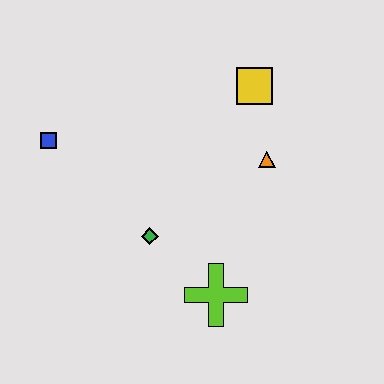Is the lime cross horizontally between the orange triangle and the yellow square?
No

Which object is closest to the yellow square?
The orange triangle is closest to the yellow square.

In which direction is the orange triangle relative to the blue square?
The orange triangle is to the right of the blue square.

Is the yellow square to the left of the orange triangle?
Yes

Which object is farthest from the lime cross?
The blue square is farthest from the lime cross.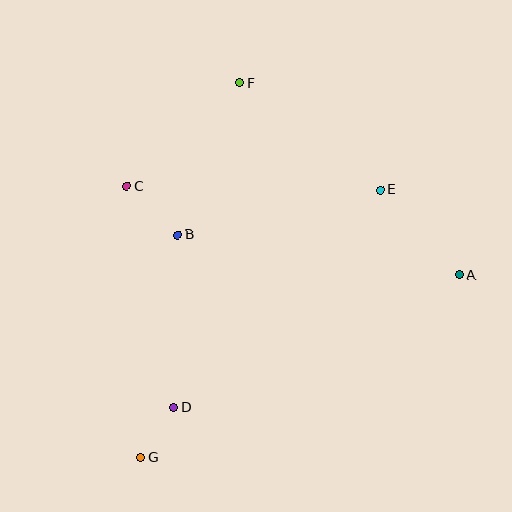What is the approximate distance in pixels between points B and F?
The distance between B and F is approximately 163 pixels.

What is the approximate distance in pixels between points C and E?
The distance between C and E is approximately 254 pixels.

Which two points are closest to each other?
Points D and G are closest to each other.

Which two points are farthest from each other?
Points F and G are farthest from each other.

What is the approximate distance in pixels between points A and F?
The distance between A and F is approximately 292 pixels.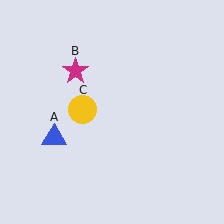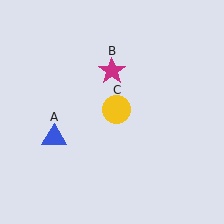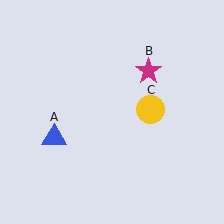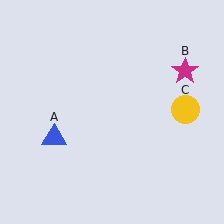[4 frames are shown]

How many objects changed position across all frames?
2 objects changed position: magenta star (object B), yellow circle (object C).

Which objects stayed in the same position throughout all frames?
Blue triangle (object A) remained stationary.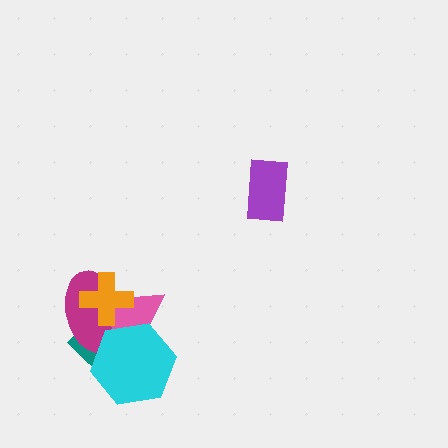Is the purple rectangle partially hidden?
No, no other shape covers it.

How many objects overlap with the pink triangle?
4 objects overlap with the pink triangle.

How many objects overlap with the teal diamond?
4 objects overlap with the teal diamond.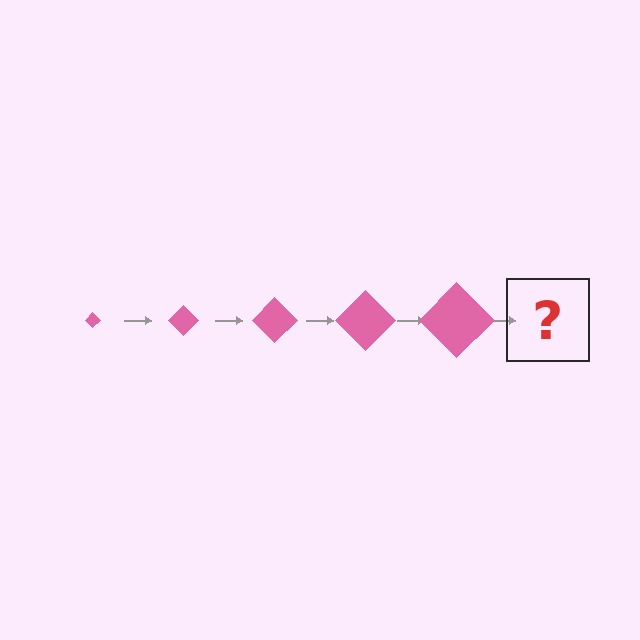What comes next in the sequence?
The next element should be a pink diamond, larger than the previous one.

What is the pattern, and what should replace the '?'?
The pattern is that the diamond gets progressively larger each step. The '?' should be a pink diamond, larger than the previous one.